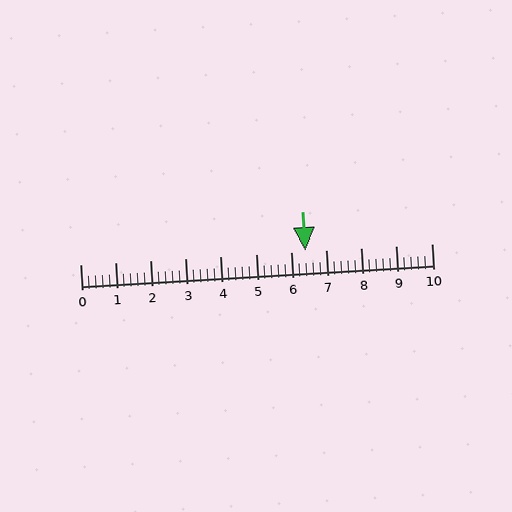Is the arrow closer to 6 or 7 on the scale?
The arrow is closer to 6.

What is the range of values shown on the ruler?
The ruler shows values from 0 to 10.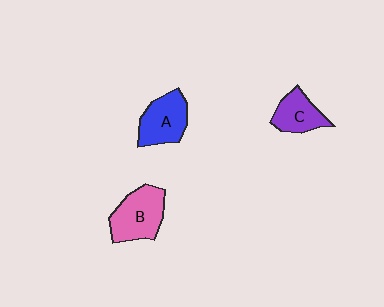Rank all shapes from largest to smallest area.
From largest to smallest: B (pink), A (blue), C (purple).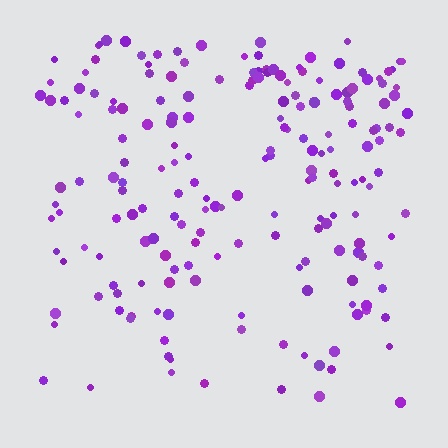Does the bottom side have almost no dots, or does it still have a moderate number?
Still a moderate number, just noticeably fewer than the top.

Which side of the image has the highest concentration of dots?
The top.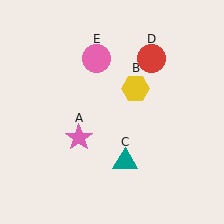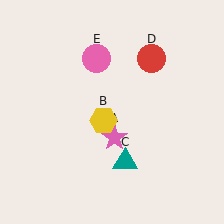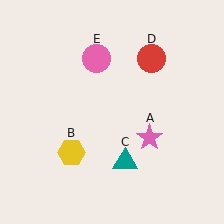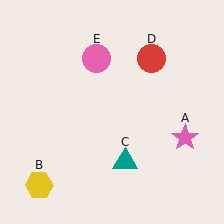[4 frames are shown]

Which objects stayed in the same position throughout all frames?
Teal triangle (object C) and red circle (object D) and pink circle (object E) remained stationary.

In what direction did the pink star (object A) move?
The pink star (object A) moved right.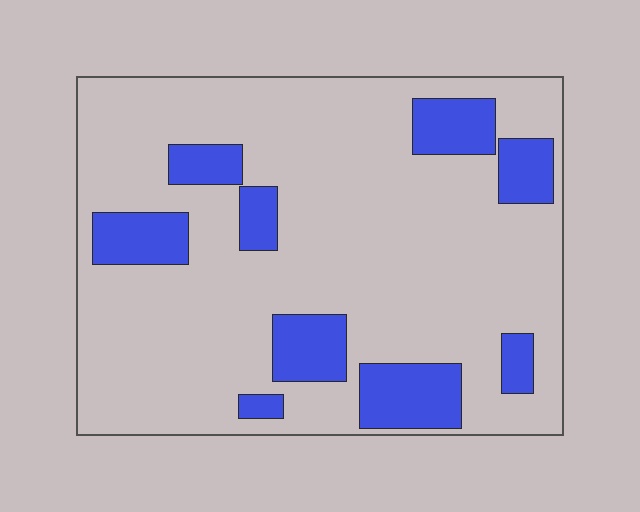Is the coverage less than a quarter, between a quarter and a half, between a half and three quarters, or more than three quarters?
Less than a quarter.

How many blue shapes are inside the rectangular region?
9.